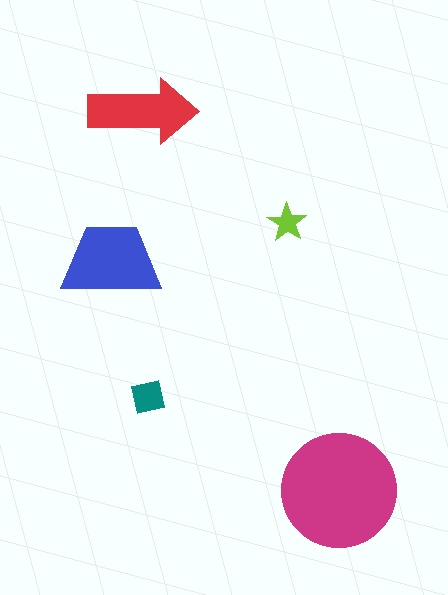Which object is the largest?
The magenta circle.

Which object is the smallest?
The lime star.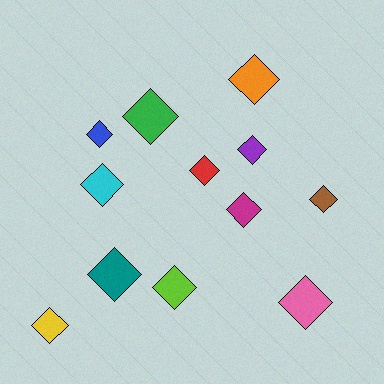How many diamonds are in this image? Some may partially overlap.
There are 12 diamonds.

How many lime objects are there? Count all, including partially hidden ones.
There is 1 lime object.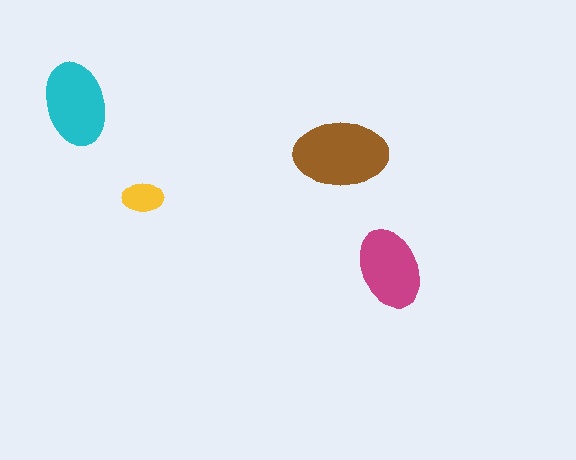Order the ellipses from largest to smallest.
the brown one, the cyan one, the magenta one, the yellow one.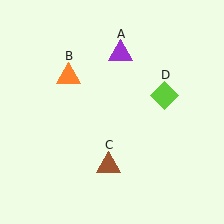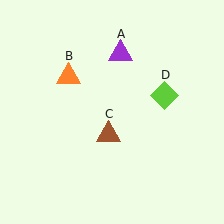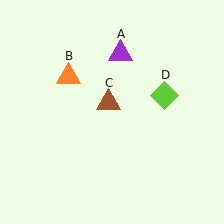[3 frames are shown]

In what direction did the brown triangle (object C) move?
The brown triangle (object C) moved up.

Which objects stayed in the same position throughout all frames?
Purple triangle (object A) and orange triangle (object B) and lime diamond (object D) remained stationary.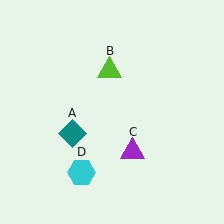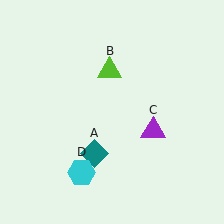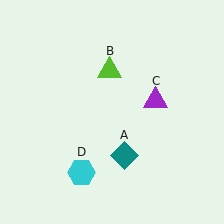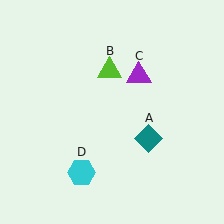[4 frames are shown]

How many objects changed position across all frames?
2 objects changed position: teal diamond (object A), purple triangle (object C).